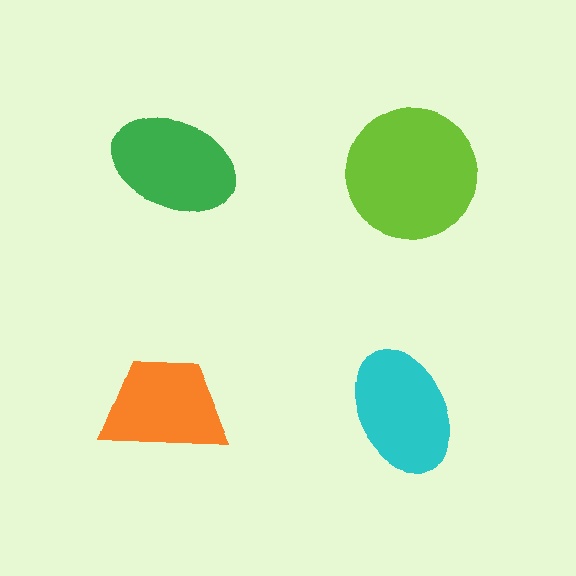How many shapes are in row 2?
2 shapes.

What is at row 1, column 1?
A green ellipse.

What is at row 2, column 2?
A cyan ellipse.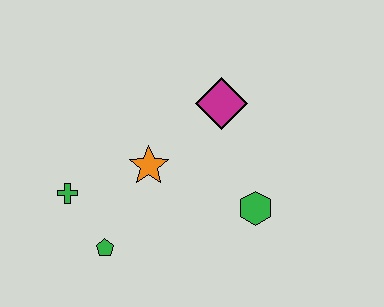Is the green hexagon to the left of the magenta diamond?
No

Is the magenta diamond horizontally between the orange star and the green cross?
No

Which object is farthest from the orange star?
The green hexagon is farthest from the orange star.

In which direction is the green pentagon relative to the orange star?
The green pentagon is below the orange star.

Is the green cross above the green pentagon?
Yes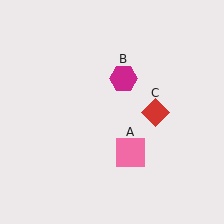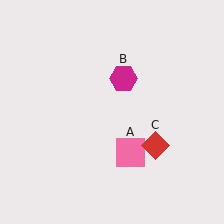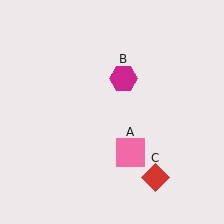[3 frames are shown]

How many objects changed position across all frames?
1 object changed position: red diamond (object C).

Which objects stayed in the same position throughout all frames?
Pink square (object A) and magenta hexagon (object B) remained stationary.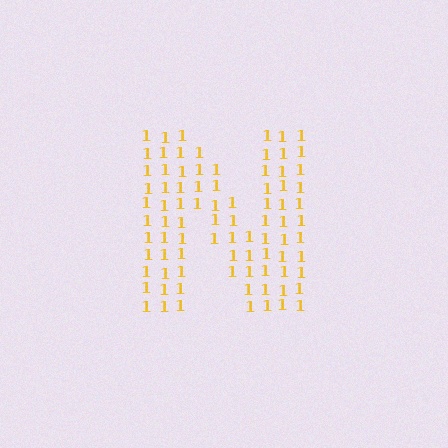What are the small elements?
The small elements are digit 1's.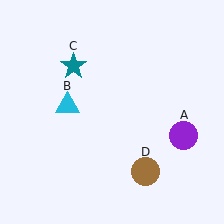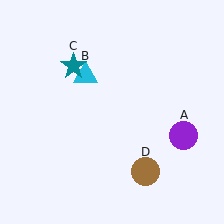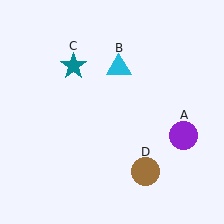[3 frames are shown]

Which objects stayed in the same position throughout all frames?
Purple circle (object A) and teal star (object C) and brown circle (object D) remained stationary.